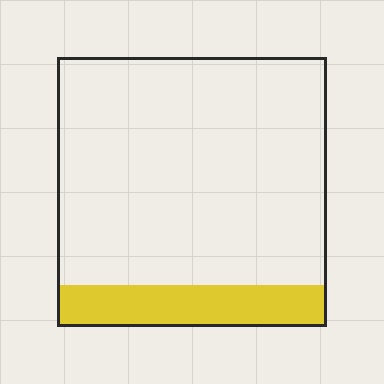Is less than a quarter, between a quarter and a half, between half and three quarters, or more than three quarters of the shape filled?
Less than a quarter.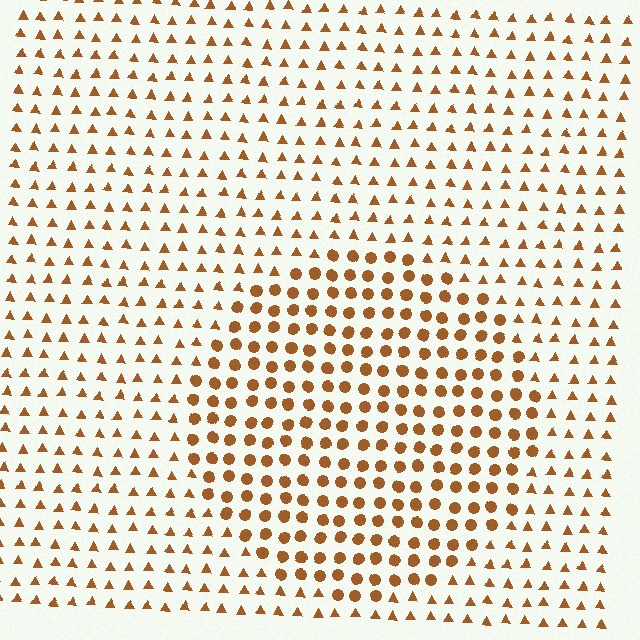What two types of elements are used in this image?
The image uses circles inside the circle region and triangles outside it.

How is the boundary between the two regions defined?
The boundary is defined by a change in element shape: circles inside vs. triangles outside. All elements share the same color and spacing.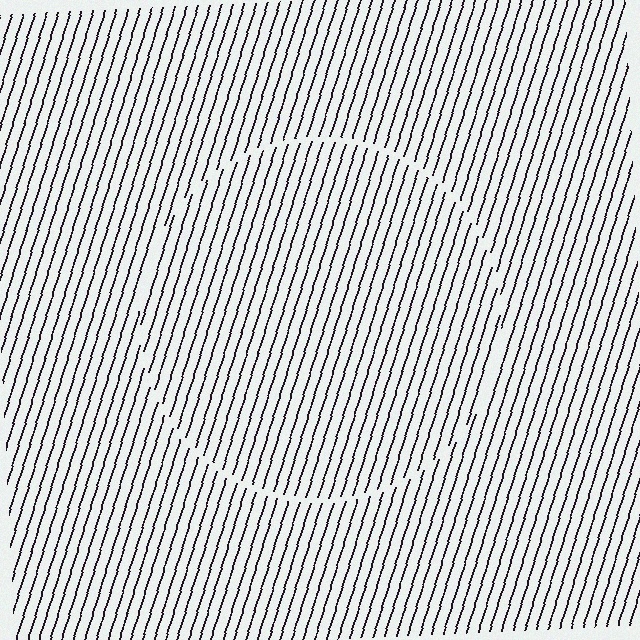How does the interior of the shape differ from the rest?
The interior of the shape contains the same grating, shifted by half a period — the contour is defined by the phase discontinuity where line-ends from the inner and outer gratings abut.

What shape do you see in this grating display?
An illusory circle. The interior of the shape contains the same grating, shifted by half a period — the contour is defined by the phase discontinuity where line-ends from the inner and outer gratings abut.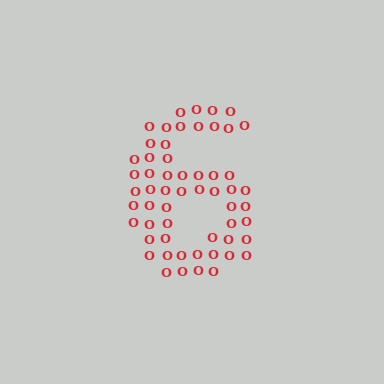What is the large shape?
The large shape is the digit 6.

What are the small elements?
The small elements are letter O's.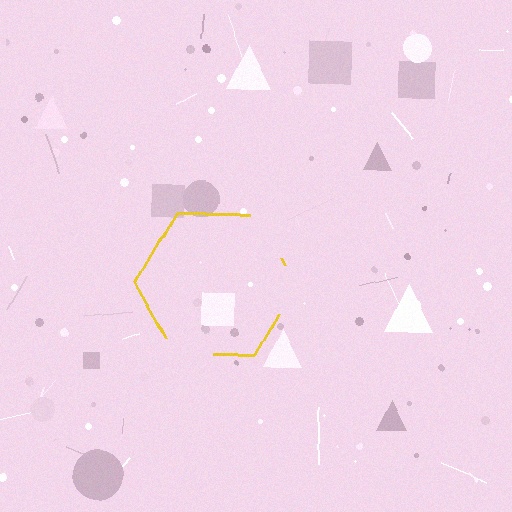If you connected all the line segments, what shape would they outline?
They would outline a hexagon.